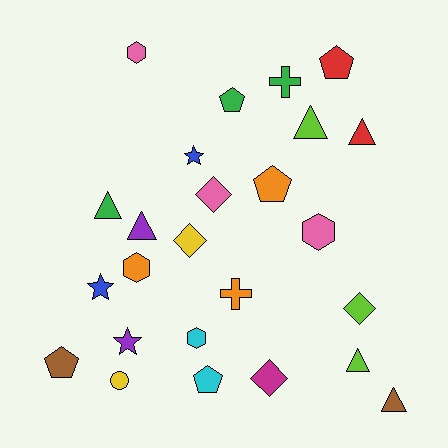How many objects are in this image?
There are 25 objects.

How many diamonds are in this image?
There are 4 diamonds.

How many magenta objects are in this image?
There is 1 magenta object.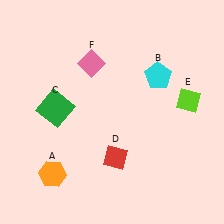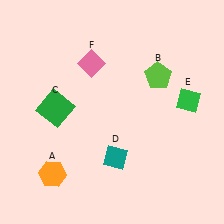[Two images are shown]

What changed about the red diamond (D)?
In Image 1, D is red. In Image 2, it changed to teal.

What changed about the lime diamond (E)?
In Image 1, E is lime. In Image 2, it changed to green.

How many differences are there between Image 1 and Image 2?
There are 3 differences between the two images.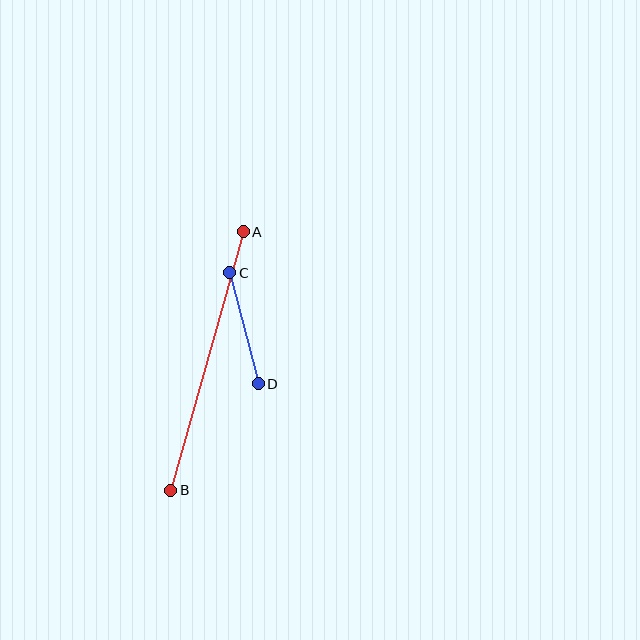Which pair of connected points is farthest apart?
Points A and B are farthest apart.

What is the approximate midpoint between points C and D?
The midpoint is at approximately (244, 328) pixels.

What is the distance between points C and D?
The distance is approximately 115 pixels.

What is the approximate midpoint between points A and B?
The midpoint is at approximately (207, 361) pixels.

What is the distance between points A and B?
The distance is approximately 269 pixels.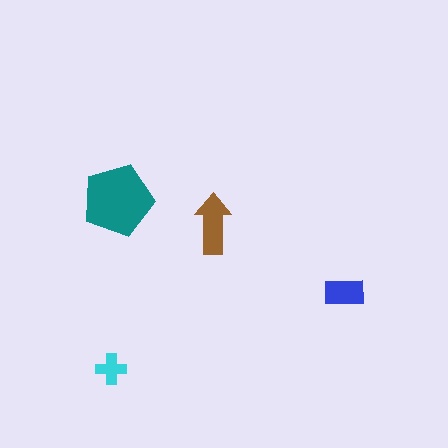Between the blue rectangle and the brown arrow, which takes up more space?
The brown arrow.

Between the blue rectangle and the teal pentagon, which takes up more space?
The teal pentagon.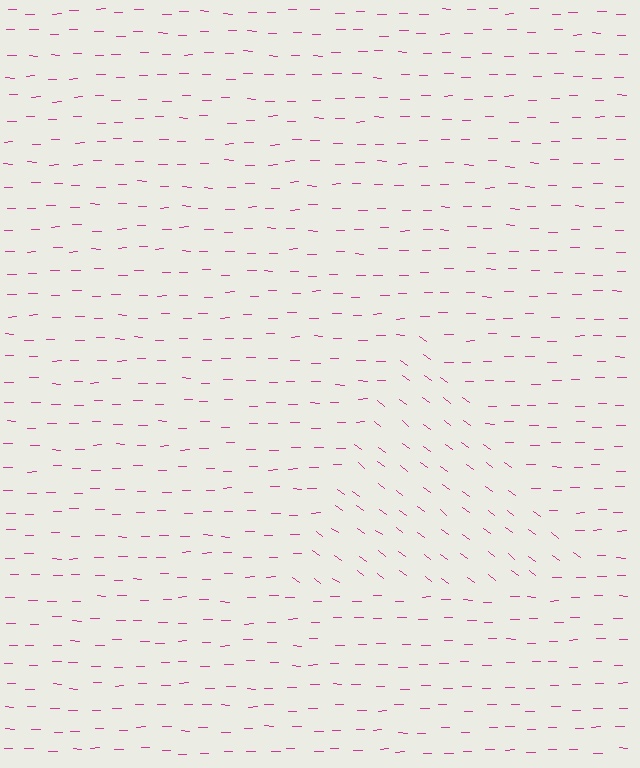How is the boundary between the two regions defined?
The boundary is defined purely by a change in line orientation (approximately 37 degrees difference). All lines are the same color and thickness.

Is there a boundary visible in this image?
Yes, there is a texture boundary formed by a change in line orientation.